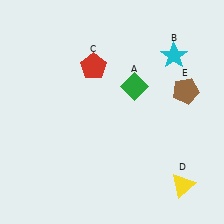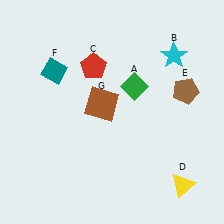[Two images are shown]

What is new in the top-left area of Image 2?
A brown square (G) was added in the top-left area of Image 2.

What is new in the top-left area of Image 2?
A teal diamond (F) was added in the top-left area of Image 2.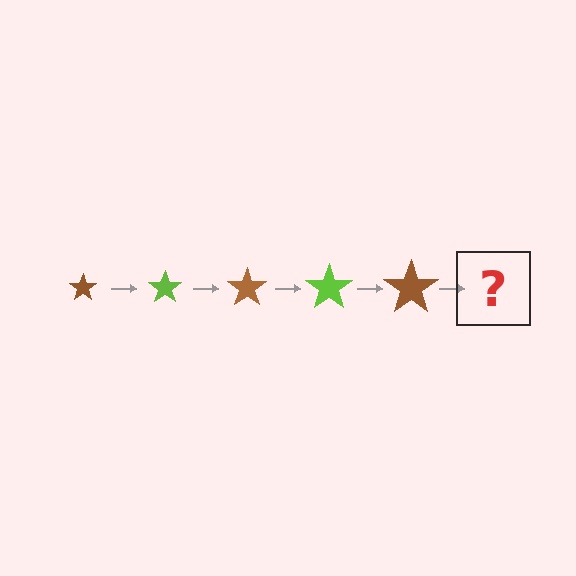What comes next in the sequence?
The next element should be a lime star, larger than the previous one.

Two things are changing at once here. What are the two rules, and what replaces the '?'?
The two rules are that the star grows larger each step and the color cycles through brown and lime. The '?' should be a lime star, larger than the previous one.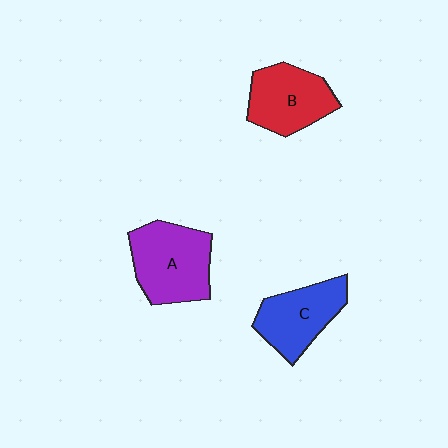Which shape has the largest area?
Shape A (purple).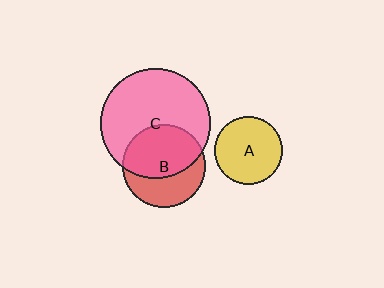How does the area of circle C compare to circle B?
Approximately 1.7 times.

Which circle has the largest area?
Circle C (pink).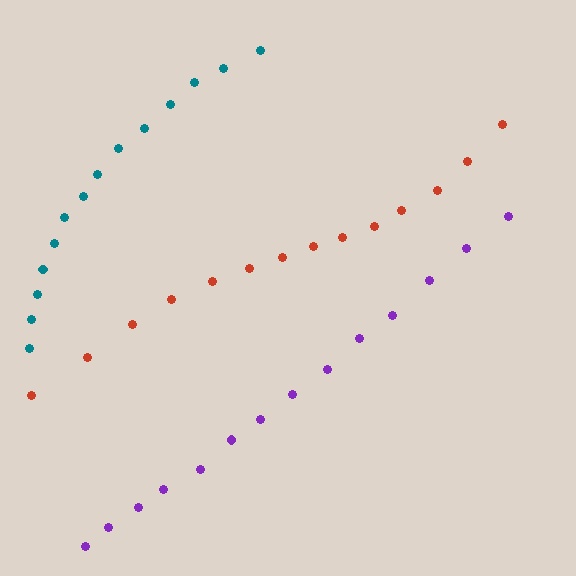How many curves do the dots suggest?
There are 3 distinct paths.